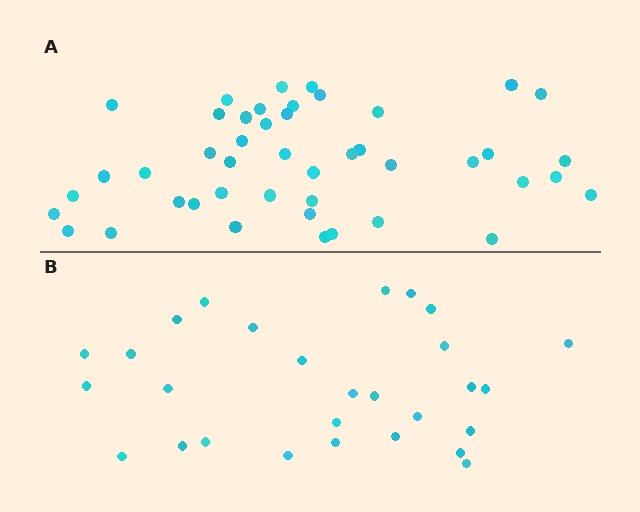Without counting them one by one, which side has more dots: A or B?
Region A (the top region) has more dots.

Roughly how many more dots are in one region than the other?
Region A has approximately 15 more dots than region B.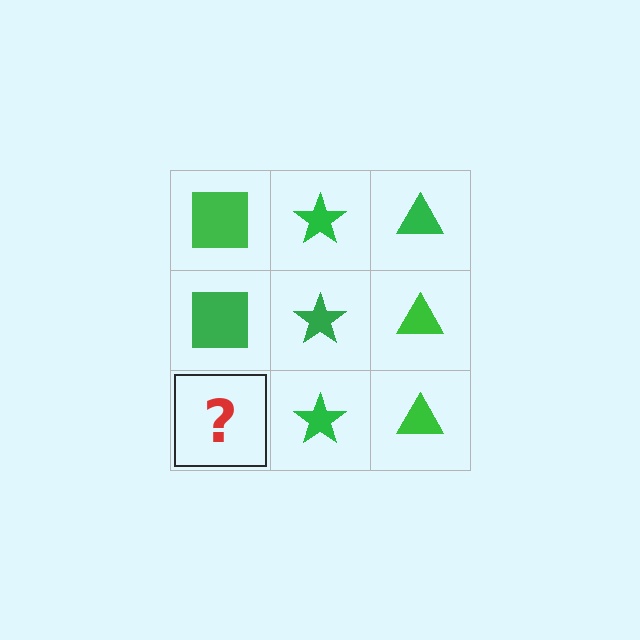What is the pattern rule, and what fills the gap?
The rule is that each column has a consistent shape. The gap should be filled with a green square.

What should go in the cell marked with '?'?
The missing cell should contain a green square.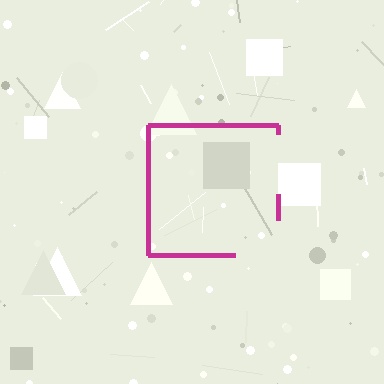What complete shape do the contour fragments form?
The contour fragments form a square.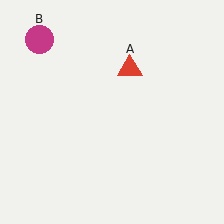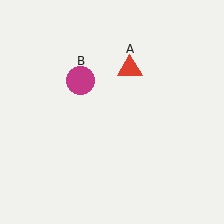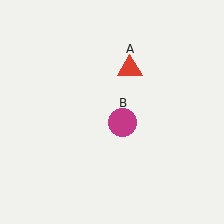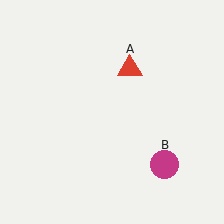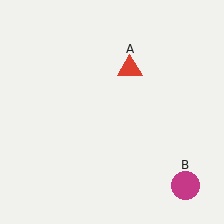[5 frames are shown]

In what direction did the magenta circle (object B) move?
The magenta circle (object B) moved down and to the right.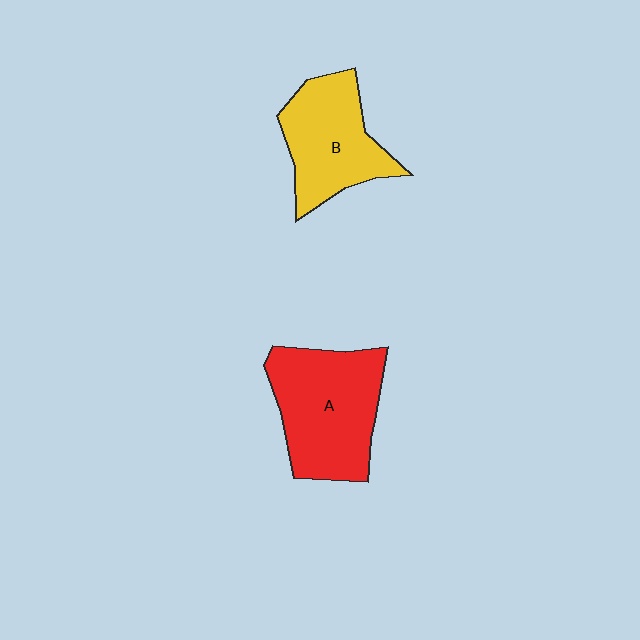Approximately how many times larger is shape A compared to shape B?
Approximately 1.2 times.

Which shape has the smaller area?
Shape B (yellow).